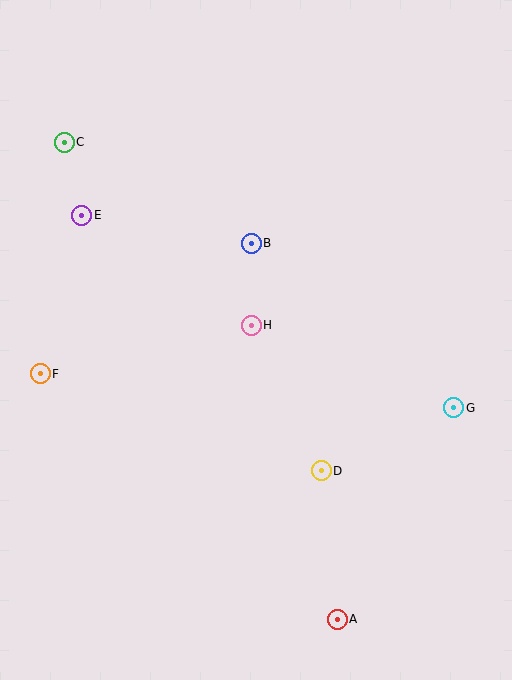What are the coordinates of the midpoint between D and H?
The midpoint between D and H is at (286, 398).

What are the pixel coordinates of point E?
Point E is at (82, 215).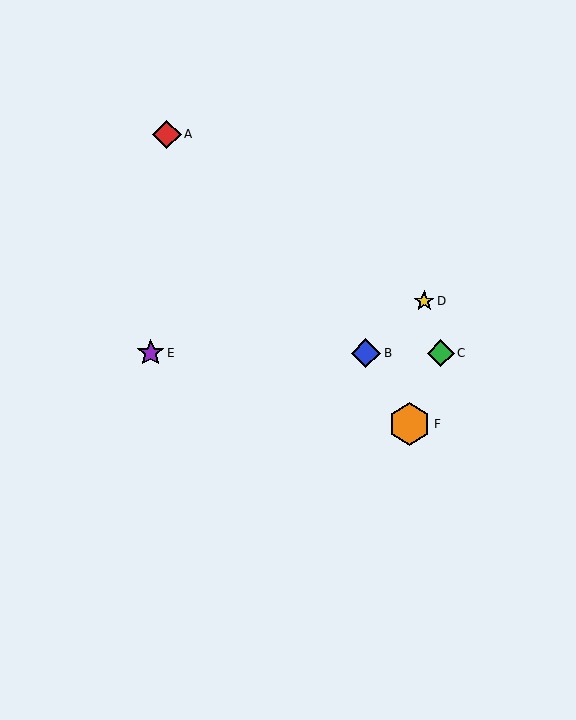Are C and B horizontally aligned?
Yes, both are at y≈353.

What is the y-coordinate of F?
Object F is at y≈424.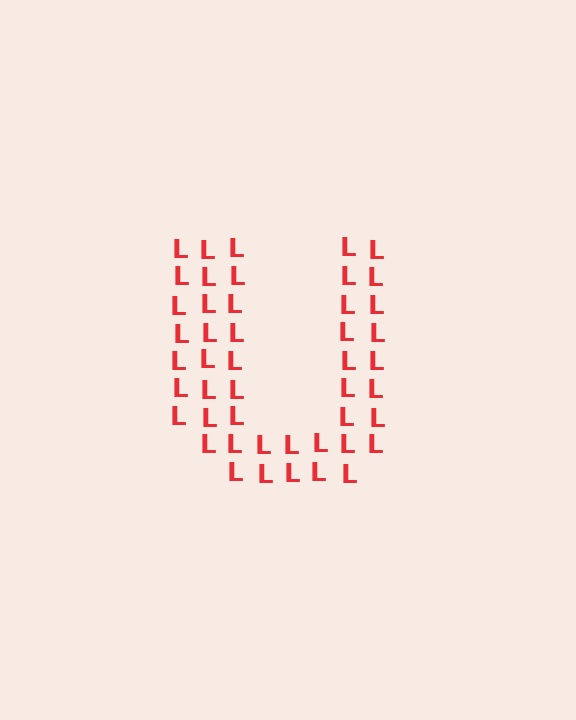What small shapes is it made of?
It is made of small letter L's.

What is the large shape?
The large shape is the letter U.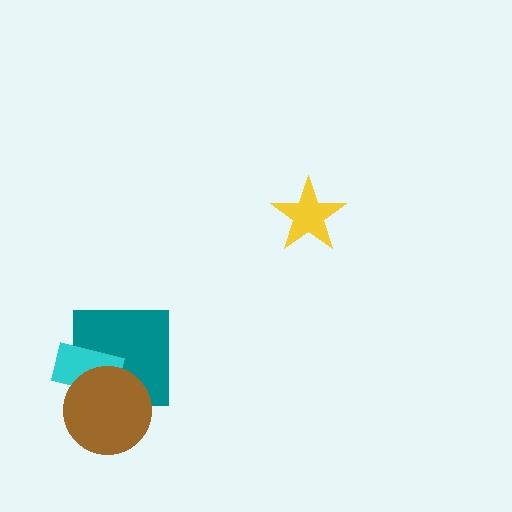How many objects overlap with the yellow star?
0 objects overlap with the yellow star.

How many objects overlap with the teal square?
2 objects overlap with the teal square.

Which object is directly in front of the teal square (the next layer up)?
The cyan rectangle is directly in front of the teal square.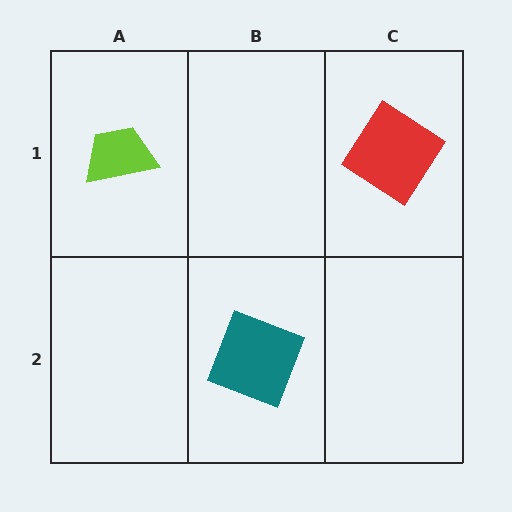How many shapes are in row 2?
1 shape.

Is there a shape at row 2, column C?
No, that cell is empty.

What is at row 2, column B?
A teal square.